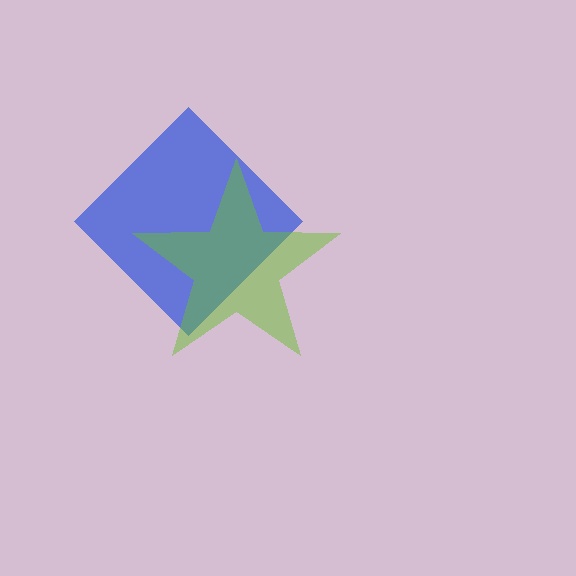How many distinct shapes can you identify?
There are 2 distinct shapes: a blue diamond, a lime star.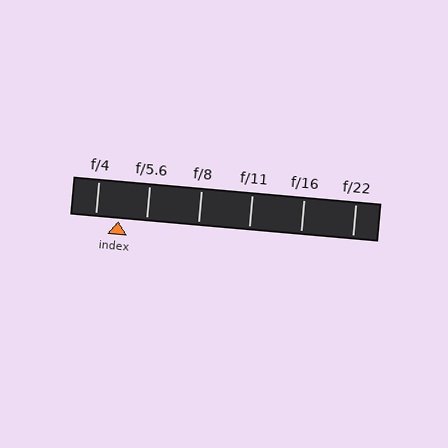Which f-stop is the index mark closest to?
The index mark is closest to f/4.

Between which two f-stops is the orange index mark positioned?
The index mark is between f/4 and f/5.6.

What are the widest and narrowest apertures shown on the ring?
The widest aperture shown is f/4 and the narrowest is f/22.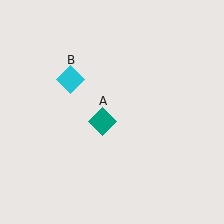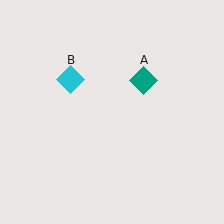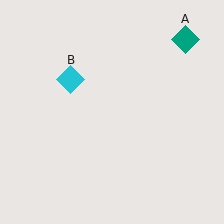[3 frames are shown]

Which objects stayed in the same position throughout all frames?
Cyan diamond (object B) remained stationary.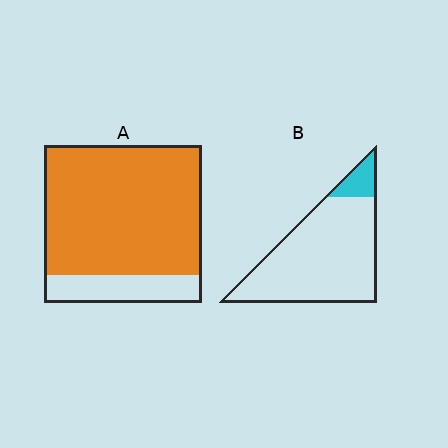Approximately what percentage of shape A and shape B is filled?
A is approximately 80% and B is approximately 10%.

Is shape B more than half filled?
No.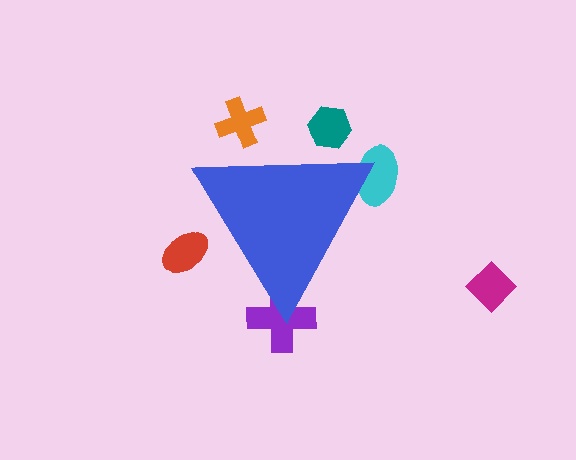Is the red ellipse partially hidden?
Yes, the red ellipse is partially hidden behind the blue triangle.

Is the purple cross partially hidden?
Yes, the purple cross is partially hidden behind the blue triangle.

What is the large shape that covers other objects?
A blue triangle.